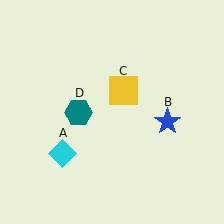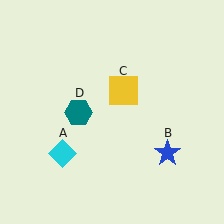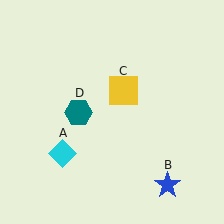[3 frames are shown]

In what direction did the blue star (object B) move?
The blue star (object B) moved down.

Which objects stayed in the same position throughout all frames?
Cyan diamond (object A) and yellow square (object C) and teal hexagon (object D) remained stationary.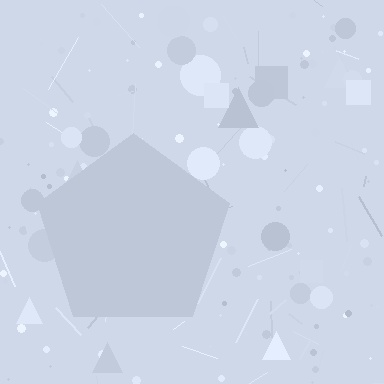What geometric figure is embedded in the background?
A pentagon is embedded in the background.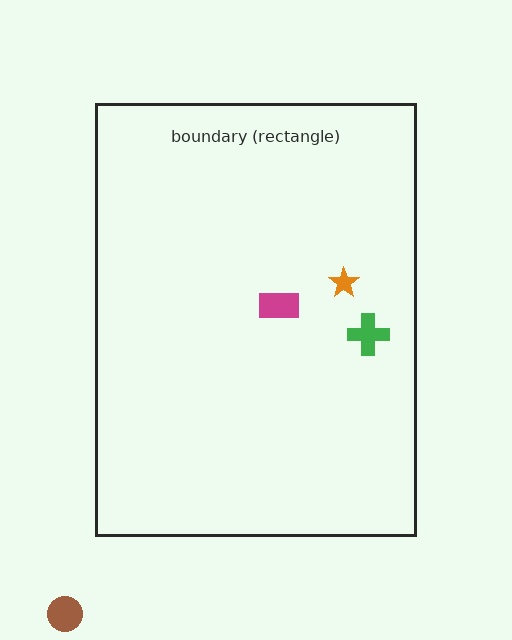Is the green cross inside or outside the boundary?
Inside.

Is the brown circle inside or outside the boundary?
Outside.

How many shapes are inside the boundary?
3 inside, 1 outside.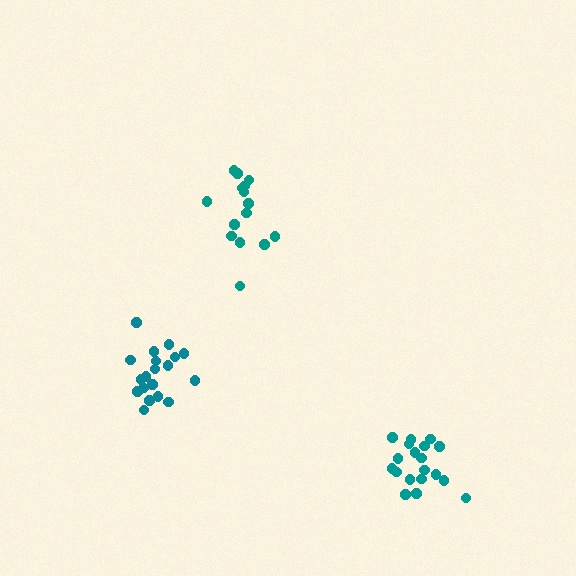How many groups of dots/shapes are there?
There are 3 groups.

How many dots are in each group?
Group 1: 19 dots, Group 2: 15 dots, Group 3: 19 dots (53 total).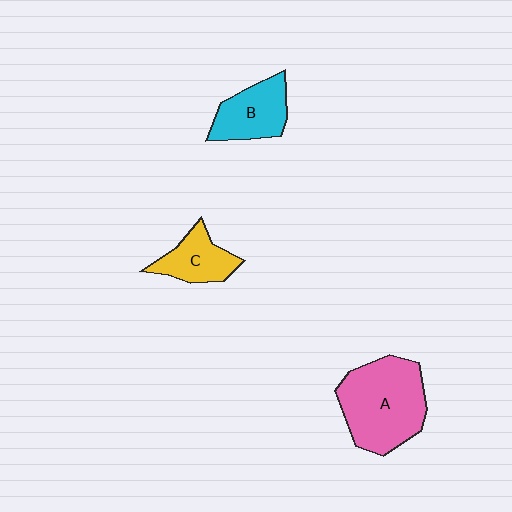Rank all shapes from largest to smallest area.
From largest to smallest: A (pink), B (cyan), C (yellow).